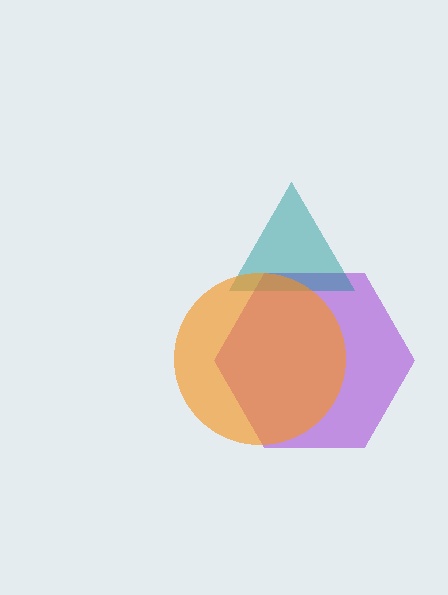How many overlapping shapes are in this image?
There are 3 overlapping shapes in the image.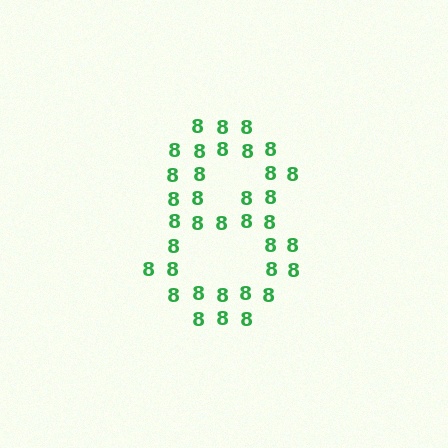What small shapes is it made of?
It is made of small digit 8's.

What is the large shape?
The large shape is the digit 8.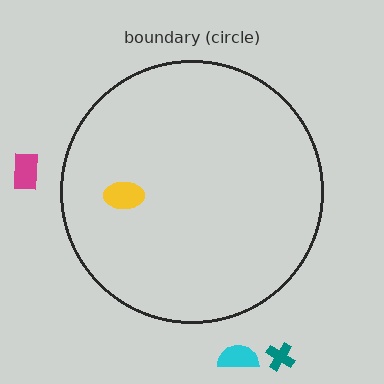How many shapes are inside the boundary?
1 inside, 3 outside.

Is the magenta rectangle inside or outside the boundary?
Outside.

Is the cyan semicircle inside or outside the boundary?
Outside.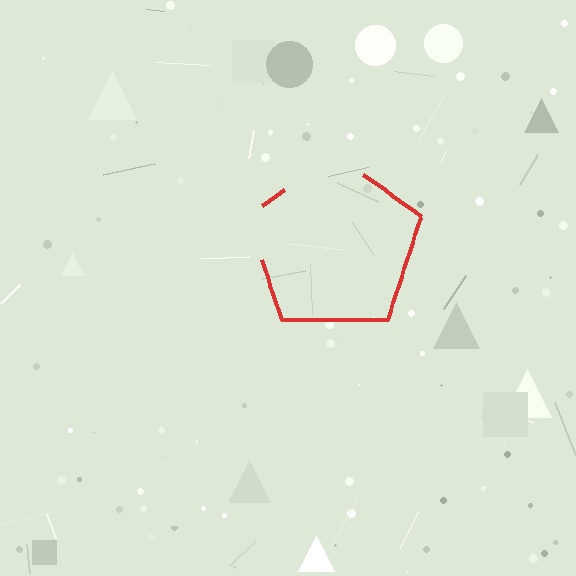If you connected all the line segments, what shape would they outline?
They would outline a pentagon.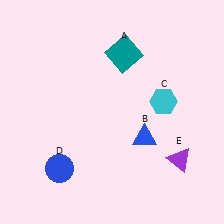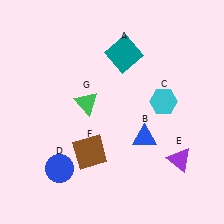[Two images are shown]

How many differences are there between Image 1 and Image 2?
There are 2 differences between the two images.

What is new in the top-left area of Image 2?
A green triangle (G) was added in the top-left area of Image 2.